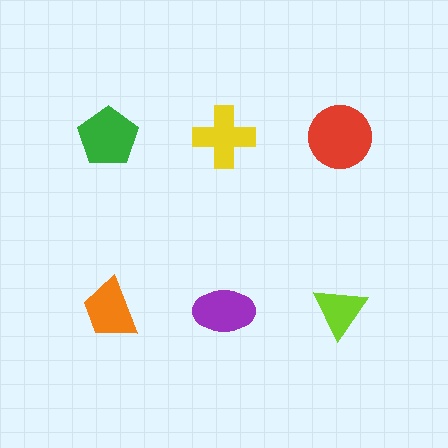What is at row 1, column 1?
A green pentagon.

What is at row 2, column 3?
A lime triangle.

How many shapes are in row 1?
3 shapes.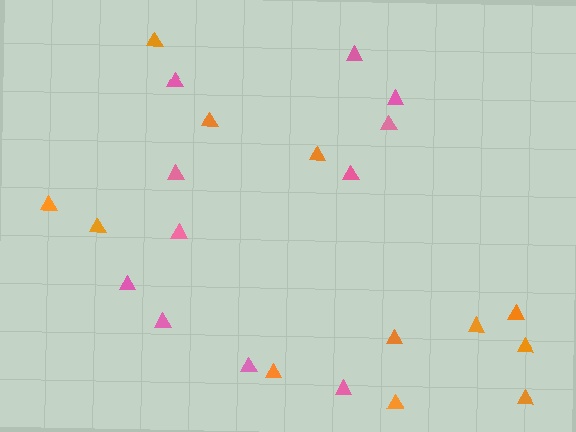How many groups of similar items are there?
There are 2 groups: one group of orange triangles (12) and one group of pink triangles (11).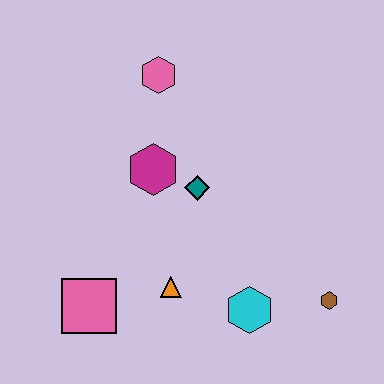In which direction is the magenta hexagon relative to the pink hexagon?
The magenta hexagon is below the pink hexagon.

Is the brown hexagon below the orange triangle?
Yes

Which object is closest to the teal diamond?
The magenta hexagon is closest to the teal diamond.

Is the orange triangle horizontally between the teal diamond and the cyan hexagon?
No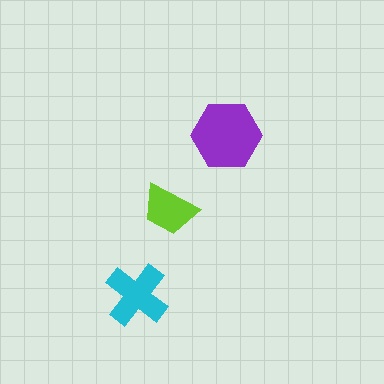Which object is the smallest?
The lime trapezoid.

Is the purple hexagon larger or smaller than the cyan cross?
Larger.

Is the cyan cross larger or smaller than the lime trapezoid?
Larger.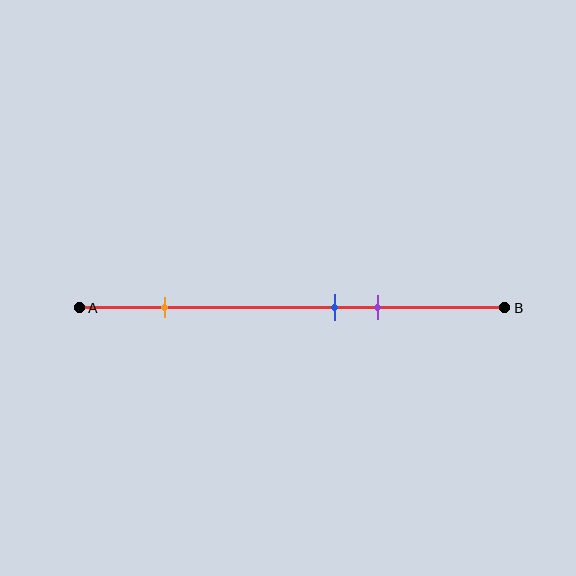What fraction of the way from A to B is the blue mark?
The blue mark is approximately 60% (0.6) of the way from A to B.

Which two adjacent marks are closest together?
The blue and purple marks are the closest adjacent pair.